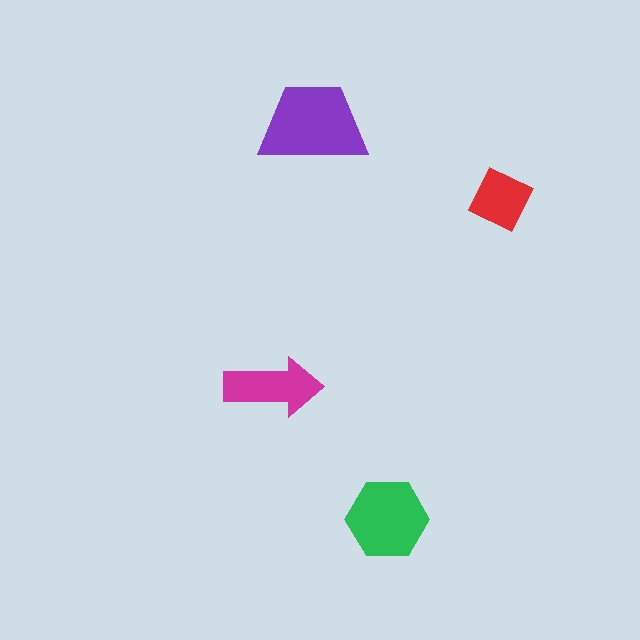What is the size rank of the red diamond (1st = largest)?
4th.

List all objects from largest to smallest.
The purple trapezoid, the green hexagon, the magenta arrow, the red diamond.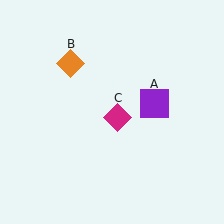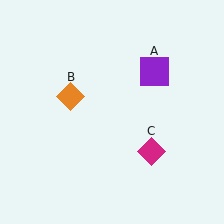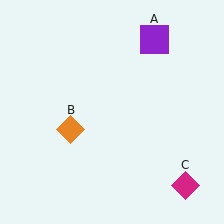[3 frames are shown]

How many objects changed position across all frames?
3 objects changed position: purple square (object A), orange diamond (object B), magenta diamond (object C).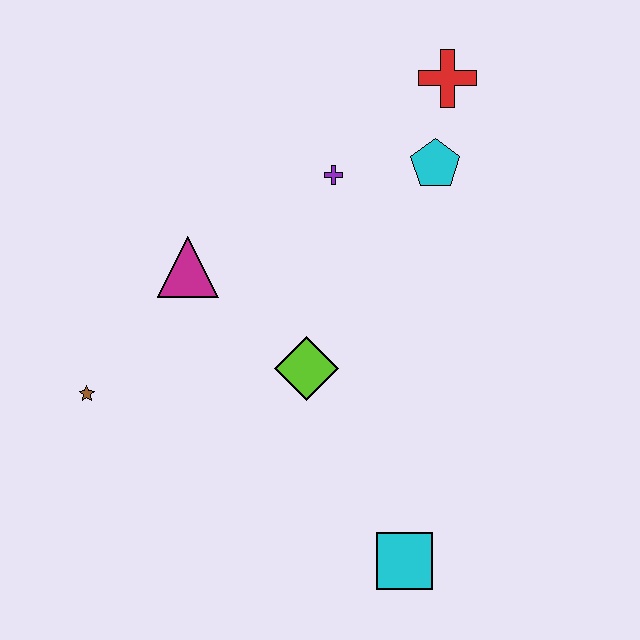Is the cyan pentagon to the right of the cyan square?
Yes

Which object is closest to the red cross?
The cyan pentagon is closest to the red cross.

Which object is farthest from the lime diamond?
The red cross is farthest from the lime diamond.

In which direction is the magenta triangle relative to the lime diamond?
The magenta triangle is to the left of the lime diamond.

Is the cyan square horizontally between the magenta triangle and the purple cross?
No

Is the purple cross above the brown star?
Yes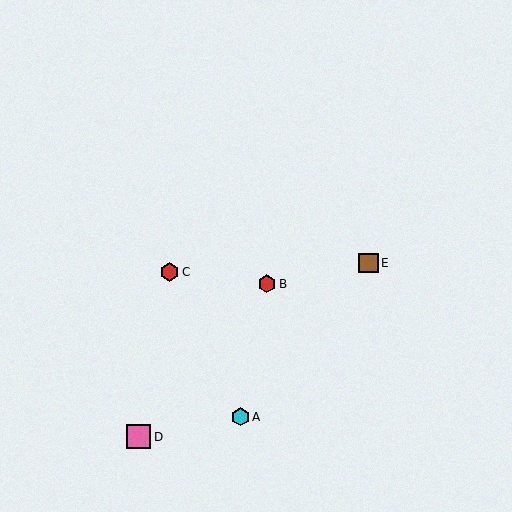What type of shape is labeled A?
Shape A is a cyan hexagon.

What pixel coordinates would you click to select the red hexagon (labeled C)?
Click at (169, 272) to select the red hexagon C.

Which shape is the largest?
The pink square (labeled D) is the largest.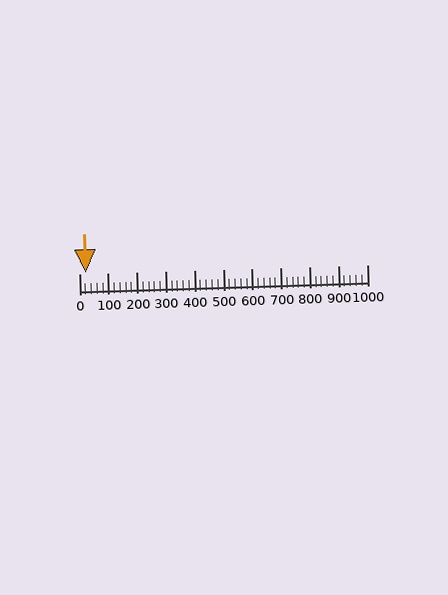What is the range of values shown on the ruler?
The ruler shows values from 0 to 1000.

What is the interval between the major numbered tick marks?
The major tick marks are spaced 100 units apart.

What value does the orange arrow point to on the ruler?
The orange arrow points to approximately 22.